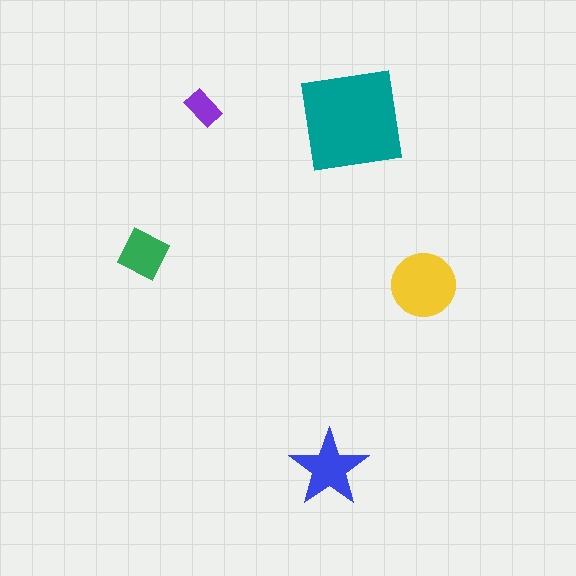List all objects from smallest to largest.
The purple rectangle, the green square, the blue star, the yellow circle, the teal square.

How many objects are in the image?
There are 5 objects in the image.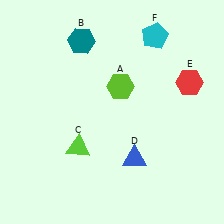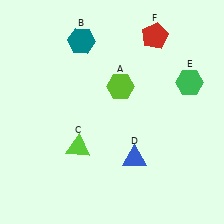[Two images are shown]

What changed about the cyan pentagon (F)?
In Image 1, F is cyan. In Image 2, it changed to red.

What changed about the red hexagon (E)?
In Image 1, E is red. In Image 2, it changed to green.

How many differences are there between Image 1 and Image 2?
There are 2 differences between the two images.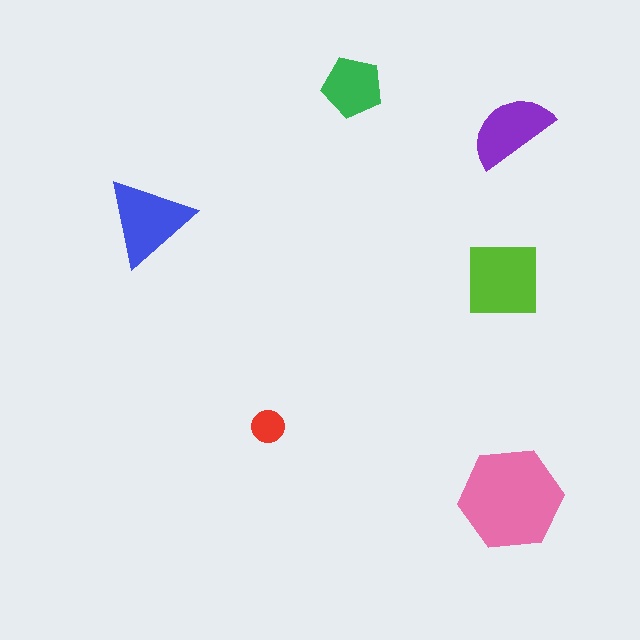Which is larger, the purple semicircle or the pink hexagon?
The pink hexagon.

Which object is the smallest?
The red circle.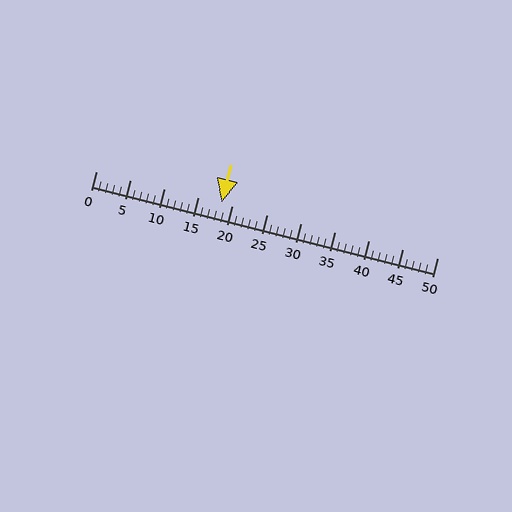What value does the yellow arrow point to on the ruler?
The yellow arrow points to approximately 18.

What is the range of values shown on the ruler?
The ruler shows values from 0 to 50.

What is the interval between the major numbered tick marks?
The major tick marks are spaced 5 units apart.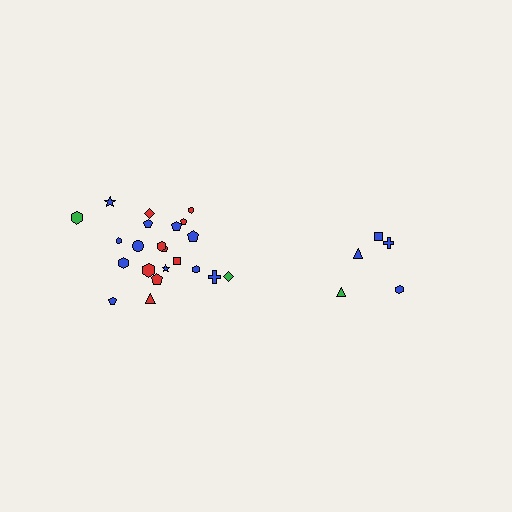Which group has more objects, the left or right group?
The left group.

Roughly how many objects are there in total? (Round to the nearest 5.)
Roughly 25 objects in total.